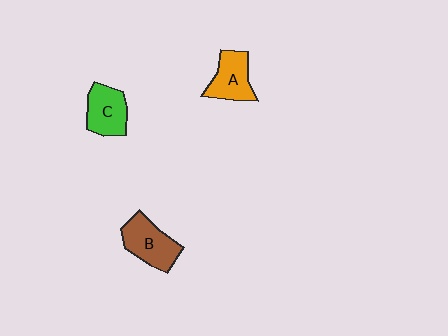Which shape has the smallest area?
Shape A (orange).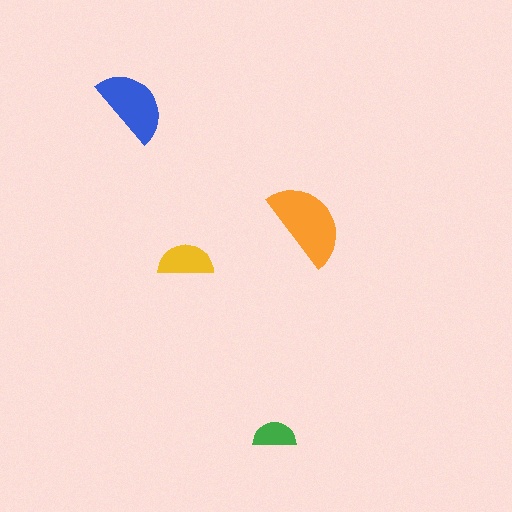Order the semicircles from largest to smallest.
the orange one, the blue one, the yellow one, the green one.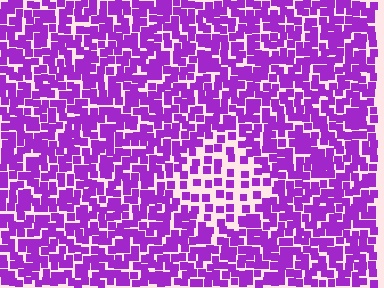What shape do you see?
I see a diamond.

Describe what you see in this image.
The image contains small purple elements arranged at two different densities. A diamond-shaped region is visible where the elements are less densely packed than the surrounding area.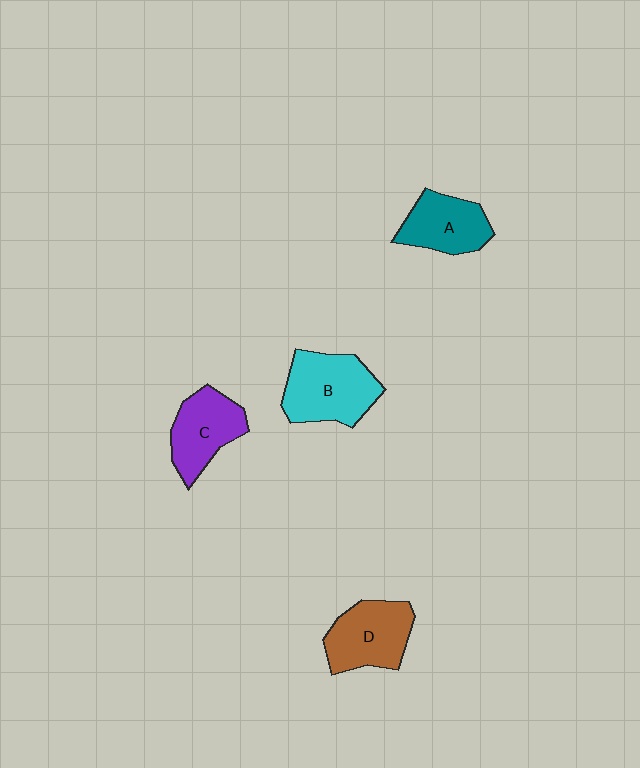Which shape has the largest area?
Shape B (cyan).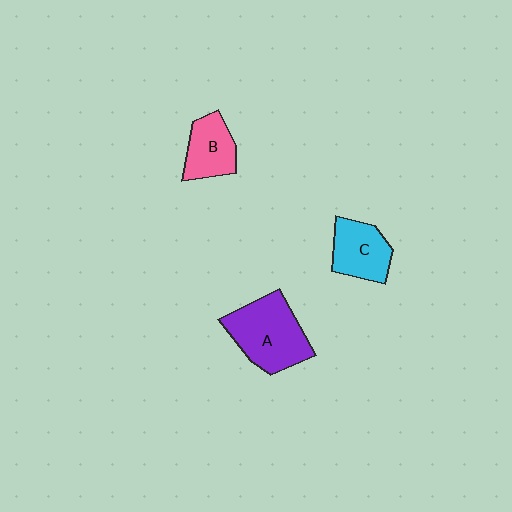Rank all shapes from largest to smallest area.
From largest to smallest: A (purple), C (cyan), B (pink).